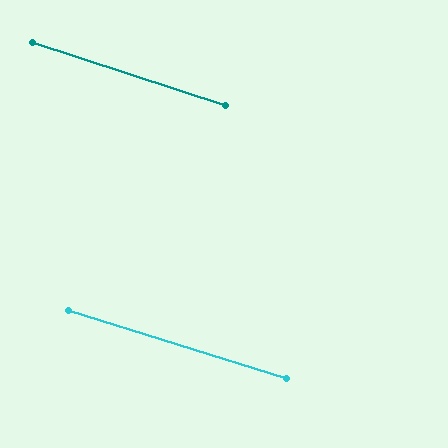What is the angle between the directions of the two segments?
Approximately 1 degree.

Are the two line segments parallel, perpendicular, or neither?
Parallel — their directions differ by only 0.6°.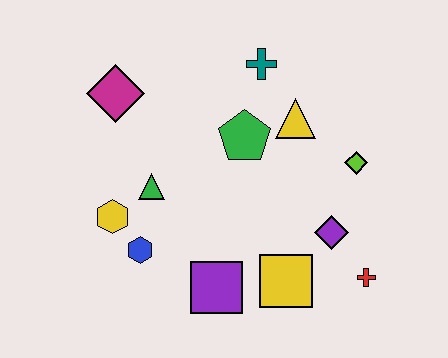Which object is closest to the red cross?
The purple diamond is closest to the red cross.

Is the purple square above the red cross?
No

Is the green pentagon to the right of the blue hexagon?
Yes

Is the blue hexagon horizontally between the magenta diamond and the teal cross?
Yes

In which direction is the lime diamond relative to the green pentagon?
The lime diamond is to the right of the green pentagon.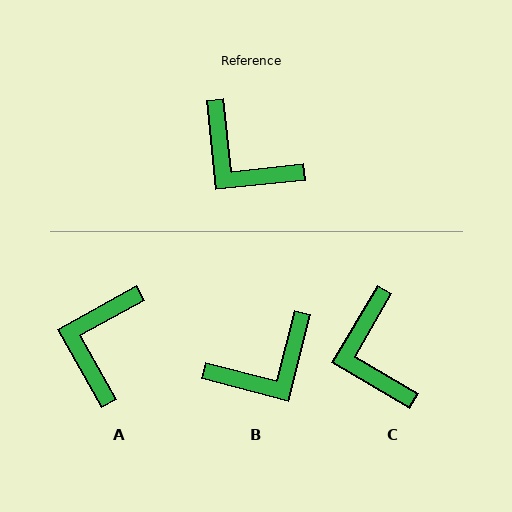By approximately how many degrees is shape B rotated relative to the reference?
Approximately 70 degrees counter-clockwise.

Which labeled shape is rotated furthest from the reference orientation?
B, about 70 degrees away.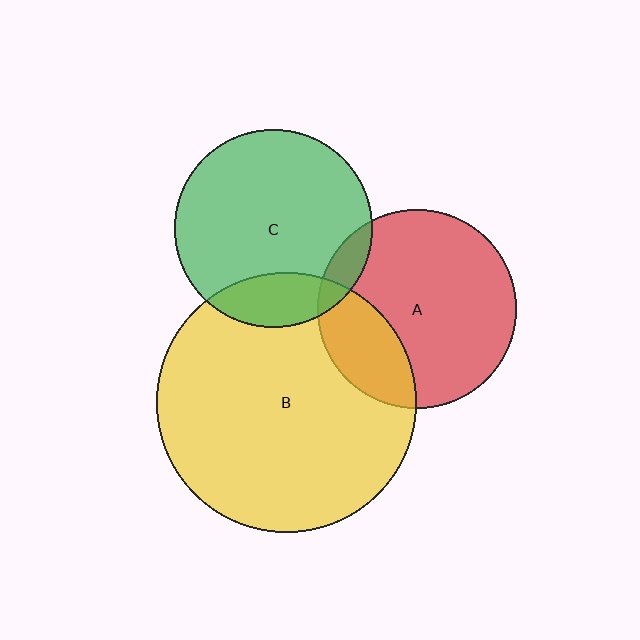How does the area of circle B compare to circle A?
Approximately 1.7 times.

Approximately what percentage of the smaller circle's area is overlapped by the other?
Approximately 10%.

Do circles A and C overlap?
Yes.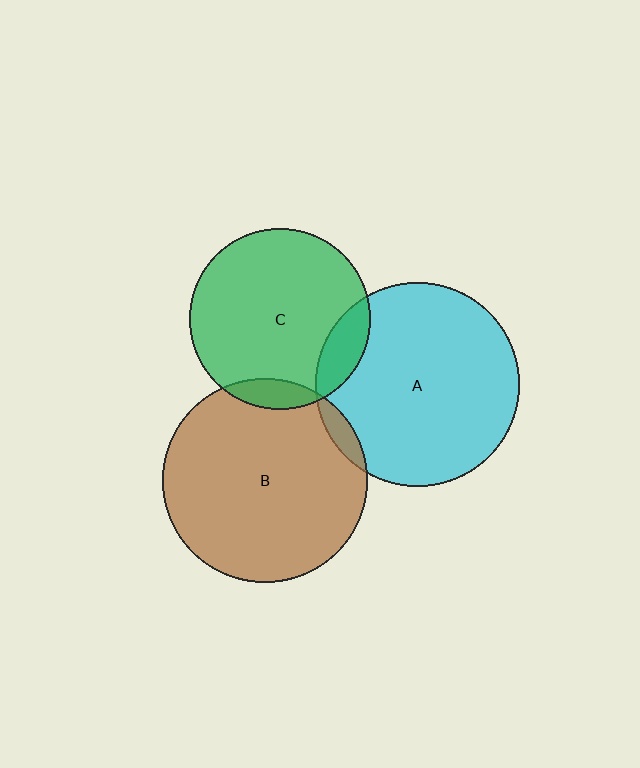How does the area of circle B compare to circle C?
Approximately 1.3 times.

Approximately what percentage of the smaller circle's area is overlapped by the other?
Approximately 5%.